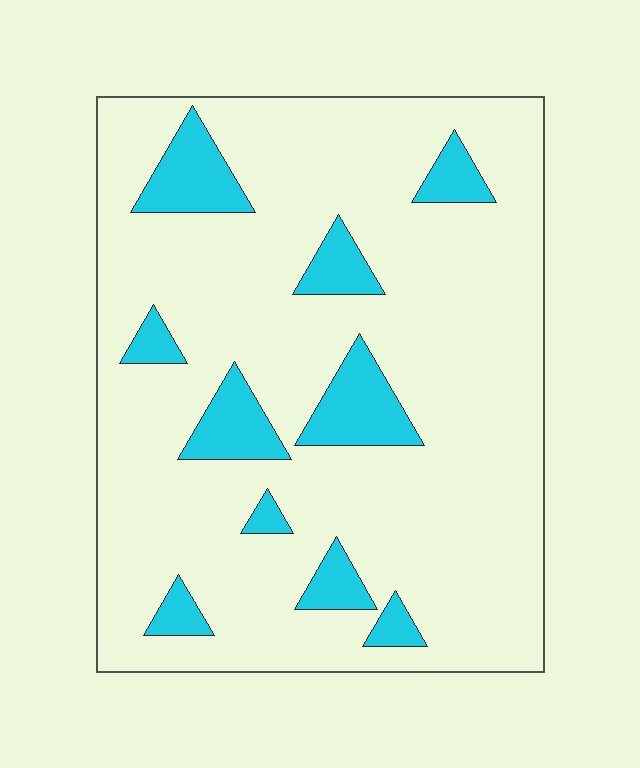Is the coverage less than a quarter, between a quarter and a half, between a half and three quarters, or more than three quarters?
Less than a quarter.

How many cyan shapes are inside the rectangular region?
10.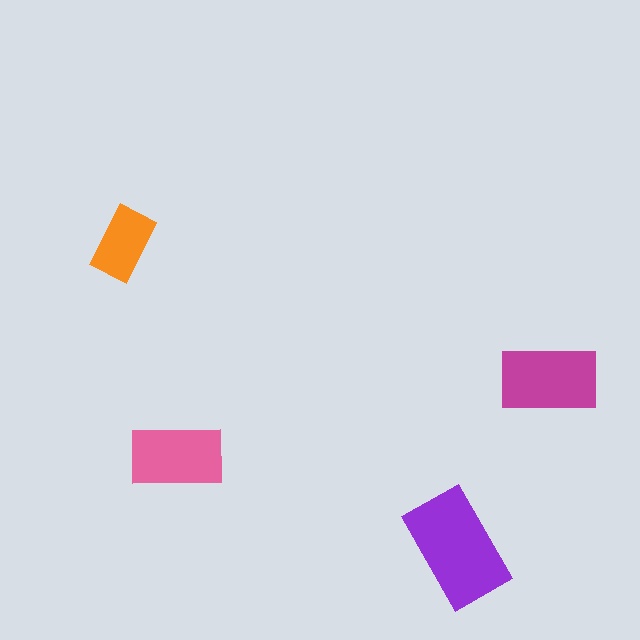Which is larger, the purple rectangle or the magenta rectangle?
The purple one.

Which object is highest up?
The orange rectangle is topmost.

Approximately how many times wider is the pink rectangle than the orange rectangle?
About 1.5 times wider.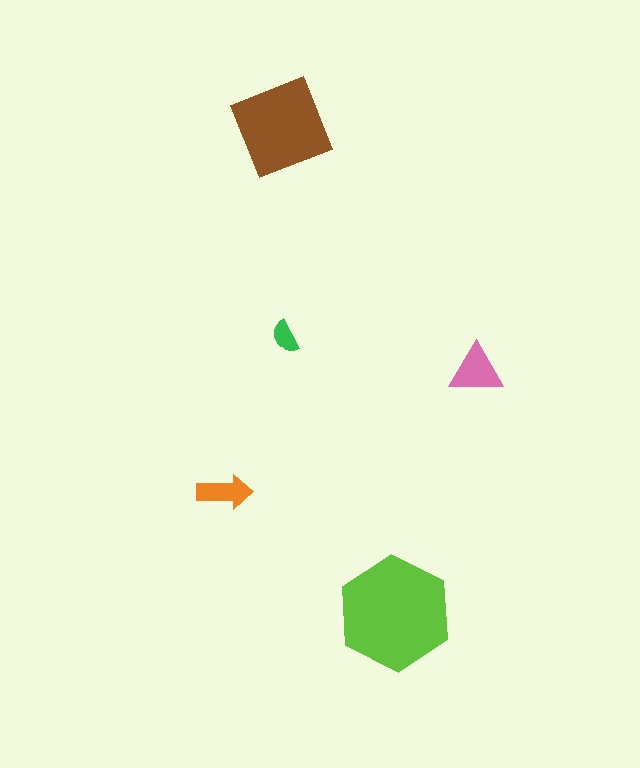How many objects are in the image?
There are 5 objects in the image.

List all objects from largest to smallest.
The lime hexagon, the brown square, the pink triangle, the orange arrow, the green semicircle.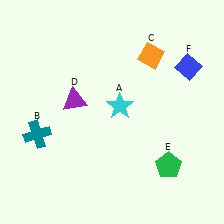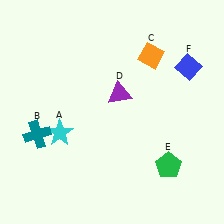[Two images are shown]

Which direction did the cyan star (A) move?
The cyan star (A) moved left.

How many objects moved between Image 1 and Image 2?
2 objects moved between the two images.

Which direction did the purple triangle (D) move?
The purple triangle (D) moved right.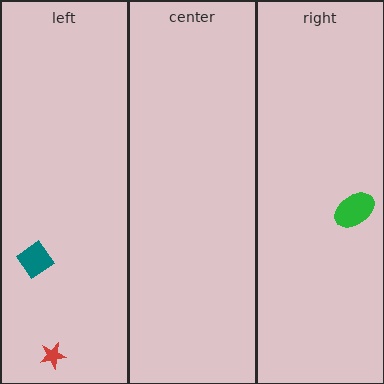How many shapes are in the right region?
1.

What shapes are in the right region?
The green ellipse.